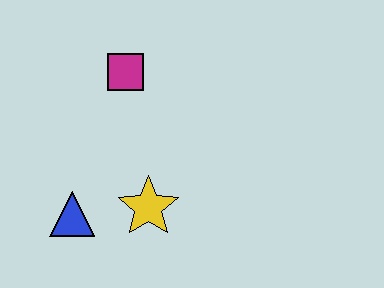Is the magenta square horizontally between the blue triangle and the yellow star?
Yes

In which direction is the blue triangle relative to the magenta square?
The blue triangle is below the magenta square.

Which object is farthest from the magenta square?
The blue triangle is farthest from the magenta square.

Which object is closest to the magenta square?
The yellow star is closest to the magenta square.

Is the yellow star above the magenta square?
No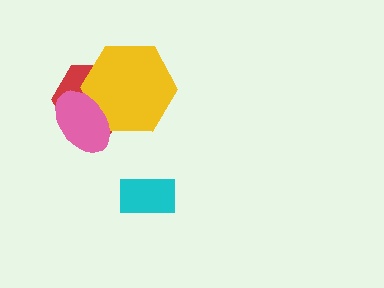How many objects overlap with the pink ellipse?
2 objects overlap with the pink ellipse.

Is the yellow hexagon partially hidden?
Yes, it is partially covered by another shape.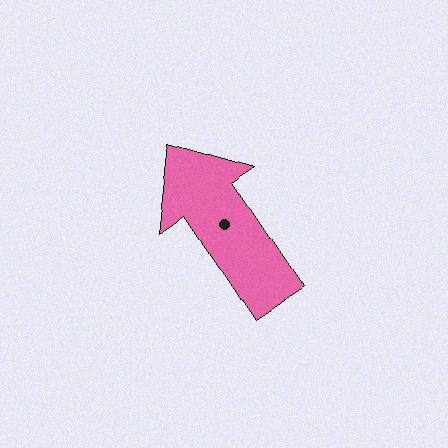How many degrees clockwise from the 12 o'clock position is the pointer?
Approximately 326 degrees.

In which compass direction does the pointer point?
Northwest.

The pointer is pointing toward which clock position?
Roughly 11 o'clock.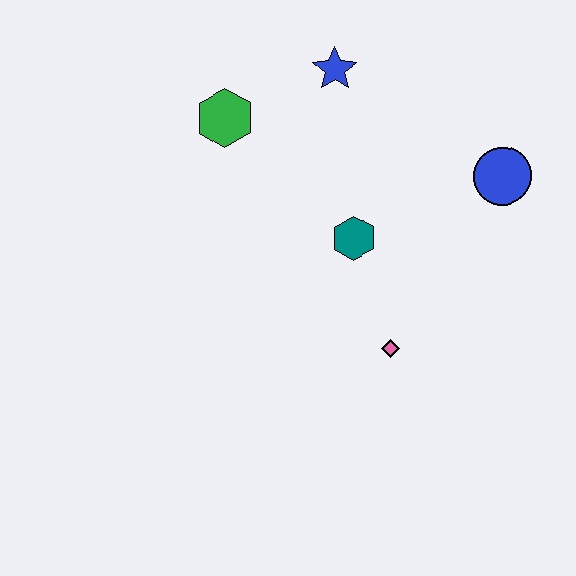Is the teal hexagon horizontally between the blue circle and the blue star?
Yes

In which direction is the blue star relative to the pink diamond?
The blue star is above the pink diamond.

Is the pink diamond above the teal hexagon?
No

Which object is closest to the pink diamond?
The teal hexagon is closest to the pink diamond.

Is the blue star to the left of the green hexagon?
No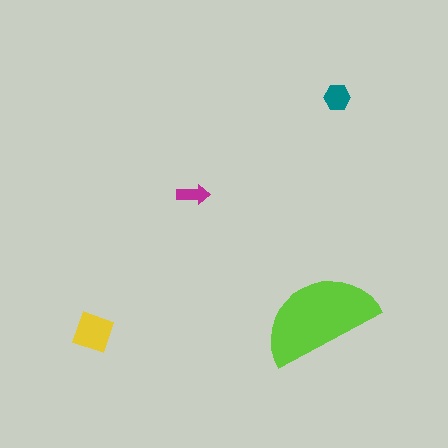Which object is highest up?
The teal hexagon is topmost.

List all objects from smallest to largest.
The magenta arrow, the teal hexagon, the yellow square, the lime semicircle.